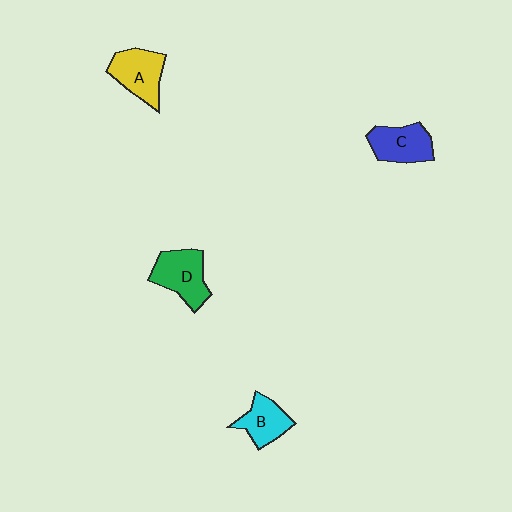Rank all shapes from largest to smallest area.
From largest to smallest: D (green), A (yellow), C (blue), B (cyan).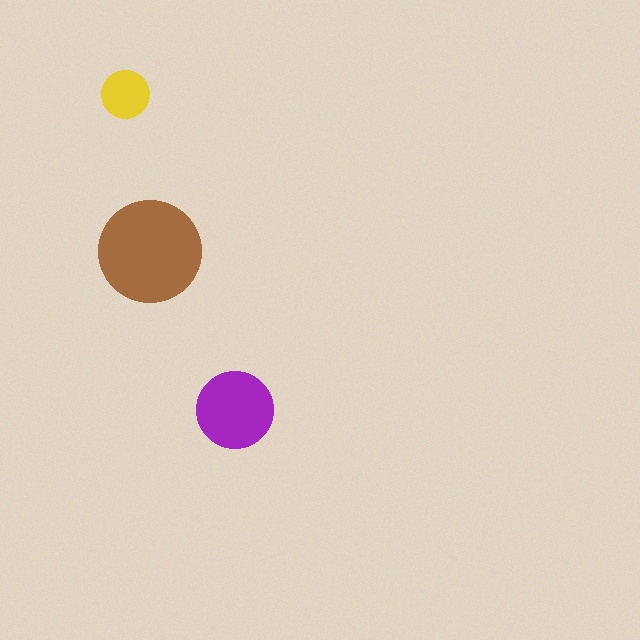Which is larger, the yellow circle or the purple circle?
The purple one.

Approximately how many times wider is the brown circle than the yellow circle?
About 2 times wider.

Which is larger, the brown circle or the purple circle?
The brown one.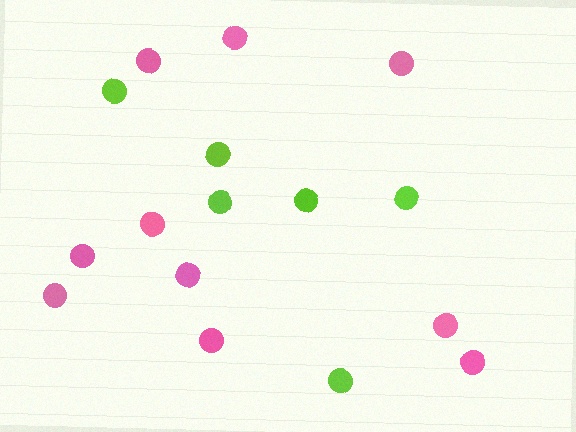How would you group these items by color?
There are 2 groups: one group of pink circles (10) and one group of lime circles (6).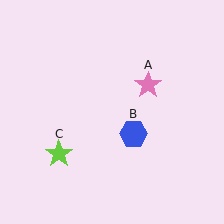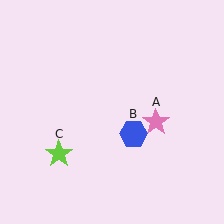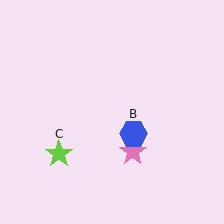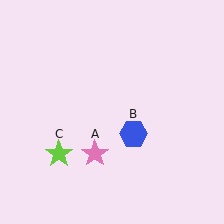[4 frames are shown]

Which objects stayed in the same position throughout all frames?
Blue hexagon (object B) and lime star (object C) remained stationary.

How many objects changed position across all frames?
1 object changed position: pink star (object A).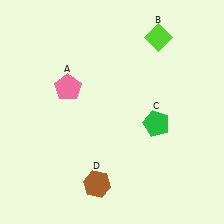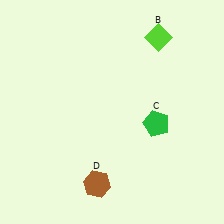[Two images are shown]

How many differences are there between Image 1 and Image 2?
There is 1 difference between the two images.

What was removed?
The pink pentagon (A) was removed in Image 2.